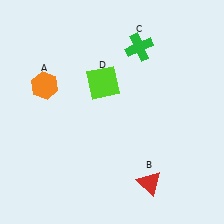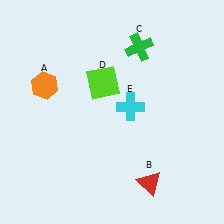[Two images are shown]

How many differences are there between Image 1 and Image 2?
There is 1 difference between the two images.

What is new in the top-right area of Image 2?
A cyan cross (E) was added in the top-right area of Image 2.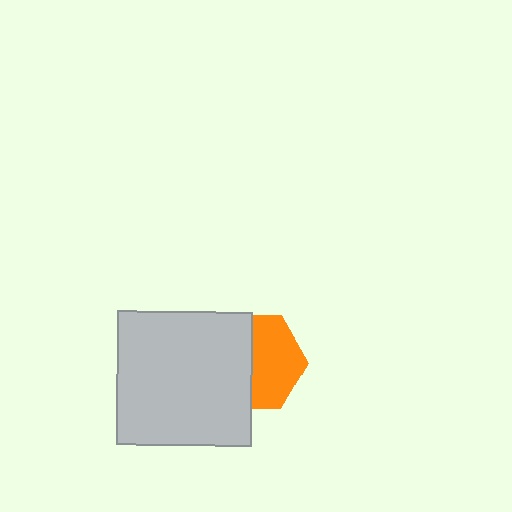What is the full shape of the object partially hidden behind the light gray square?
The partially hidden object is an orange hexagon.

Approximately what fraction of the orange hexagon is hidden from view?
Roughly 47% of the orange hexagon is hidden behind the light gray square.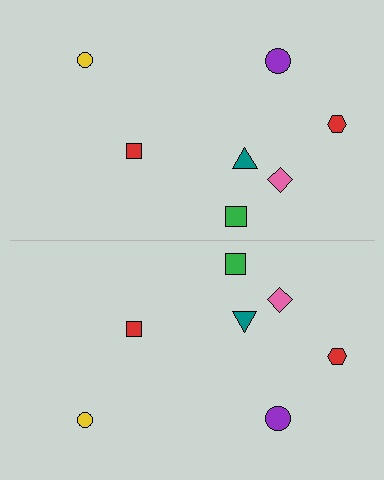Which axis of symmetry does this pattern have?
The pattern has a horizontal axis of symmetry running through the center of the image.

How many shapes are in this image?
There are 14 shapes in this image.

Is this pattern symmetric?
Yes, this pattern has bilateral (reflection) symmetry.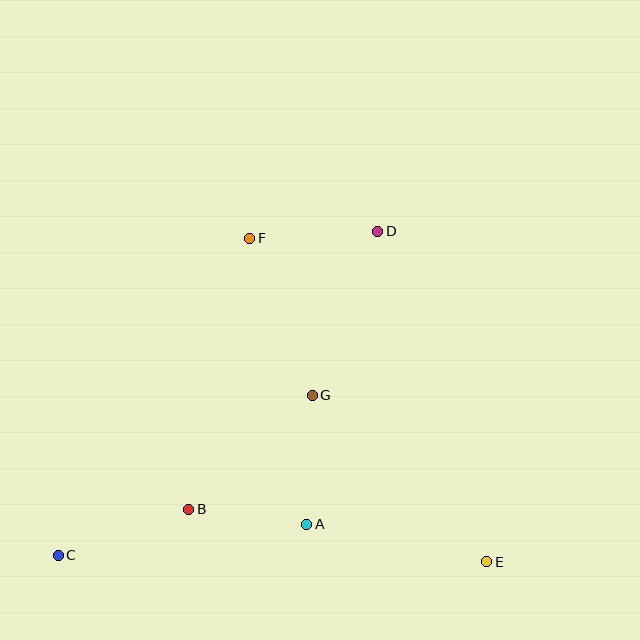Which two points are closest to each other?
Points A and B are closest to each other.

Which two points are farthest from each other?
Points C and D are farthest from each other.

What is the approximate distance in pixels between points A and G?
The distance between A and G is approximately 129 pixels.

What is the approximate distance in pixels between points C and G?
The distance between C and G is approximately 300 pixels.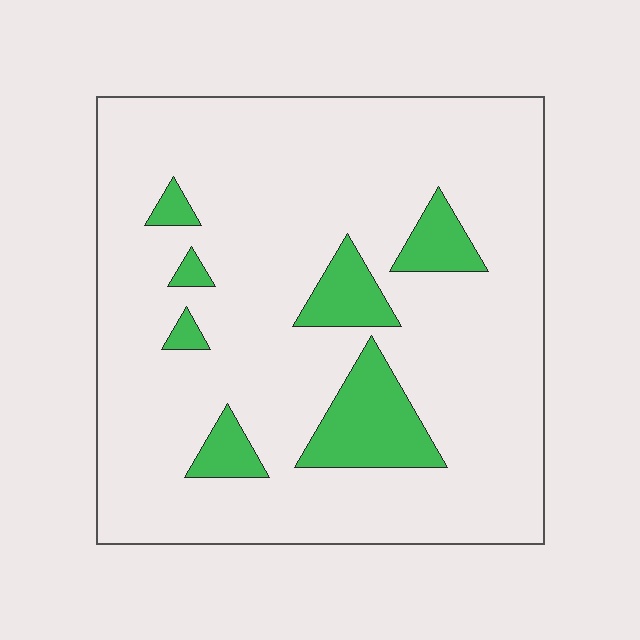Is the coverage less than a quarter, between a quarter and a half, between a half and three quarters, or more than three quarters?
Less than a quarter.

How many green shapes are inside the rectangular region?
7.